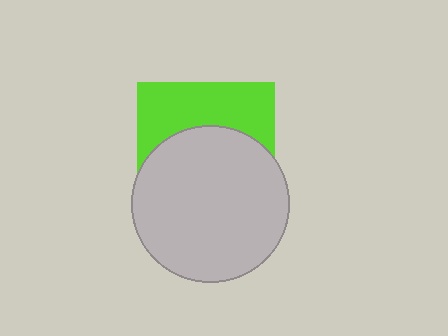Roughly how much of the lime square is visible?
A small part of it is visible (roughly 40%).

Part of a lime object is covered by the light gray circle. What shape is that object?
It is a square.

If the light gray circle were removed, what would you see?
You would see the complete lime square.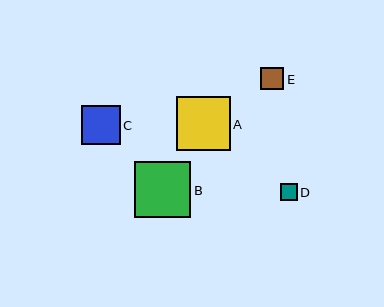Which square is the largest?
Square B is the largest with a size of approximately 56 pixels.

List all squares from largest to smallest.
From largest to smallest: B, A, C, E, D.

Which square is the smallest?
Square D is the smallest with a size of approximately 17 pixels.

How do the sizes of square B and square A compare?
Square B and square A are approximately the same size.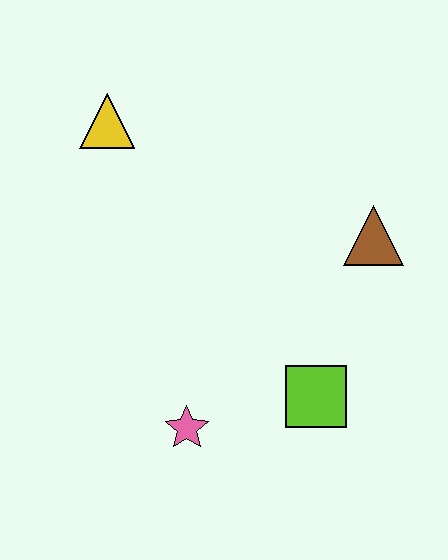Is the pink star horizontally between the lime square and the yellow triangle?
Yes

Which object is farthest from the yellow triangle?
The lime square is farthest from the yellow triangle.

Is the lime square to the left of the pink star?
No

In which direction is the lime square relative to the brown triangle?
The lime square is below the brown triangle.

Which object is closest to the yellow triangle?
The brown triangle is closest to the yellow triangle.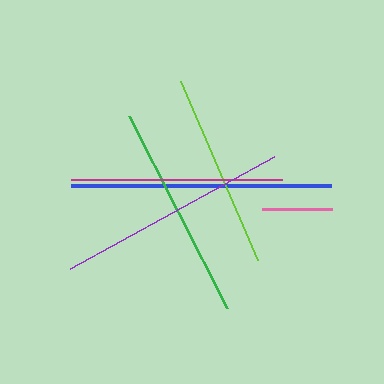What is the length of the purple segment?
The purple segment is approximately 233 pixels long.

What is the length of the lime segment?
The lime segment is approximately 195 pixels long.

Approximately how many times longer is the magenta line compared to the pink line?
The magenta line is approximately 3.0 times the length of the pink line.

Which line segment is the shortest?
The pink line is the shortest at approximately 71 pixels.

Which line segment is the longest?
The blue line is the longest at approximately 260 pixels.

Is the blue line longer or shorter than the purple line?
The blue line is longer than the purple line.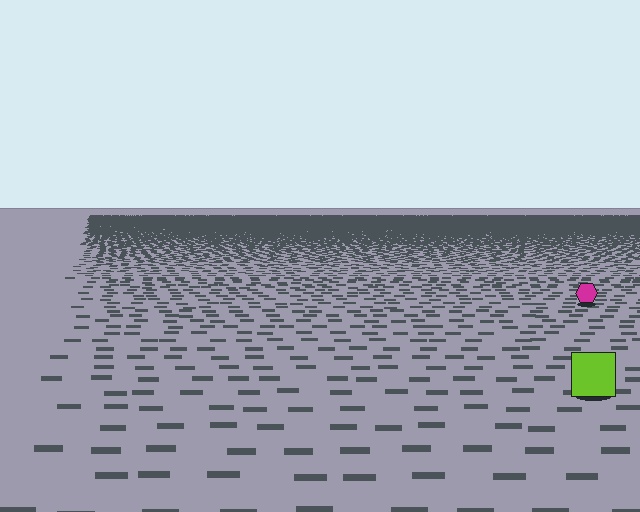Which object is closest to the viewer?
The lime square is closest. The texture marks near it are larger and more spread out.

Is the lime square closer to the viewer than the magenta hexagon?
Yes. The lime square is closer — you can tell from the texture gradient: the ground texture is coarser near it.